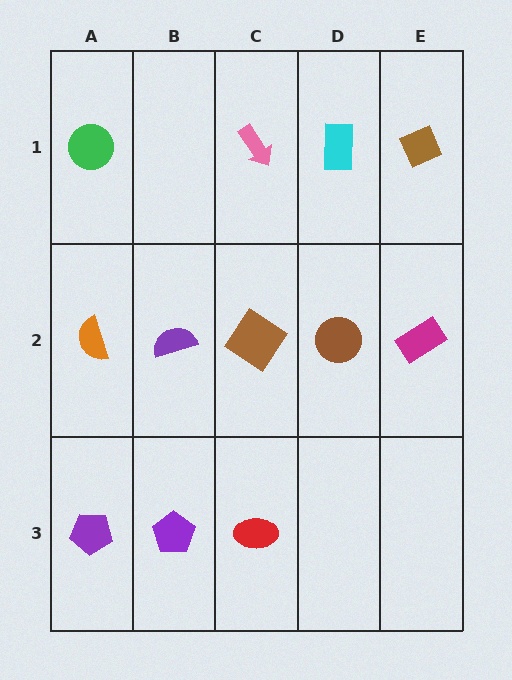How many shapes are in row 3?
3 shapes.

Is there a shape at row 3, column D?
No, that cell is empty.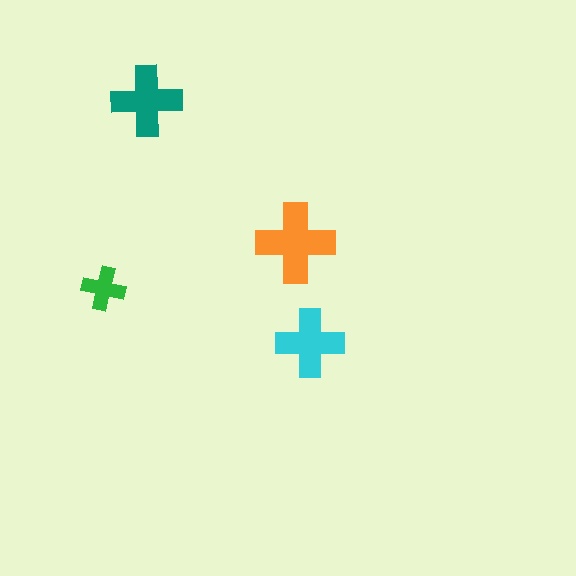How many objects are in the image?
There are 4 objects in the image.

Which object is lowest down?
The cyan cross is bottommost.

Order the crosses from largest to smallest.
the orange one, the teal one, the cyan one, the green one.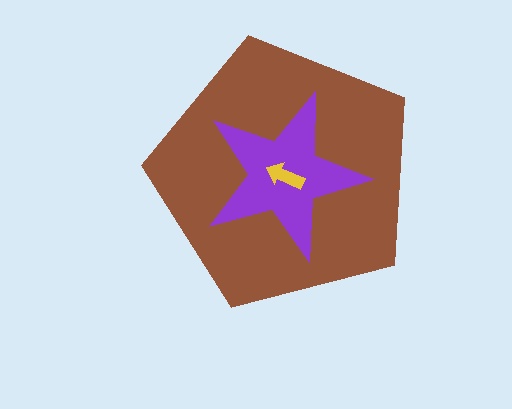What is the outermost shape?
The brown pentagon.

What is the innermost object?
The yellow arrow.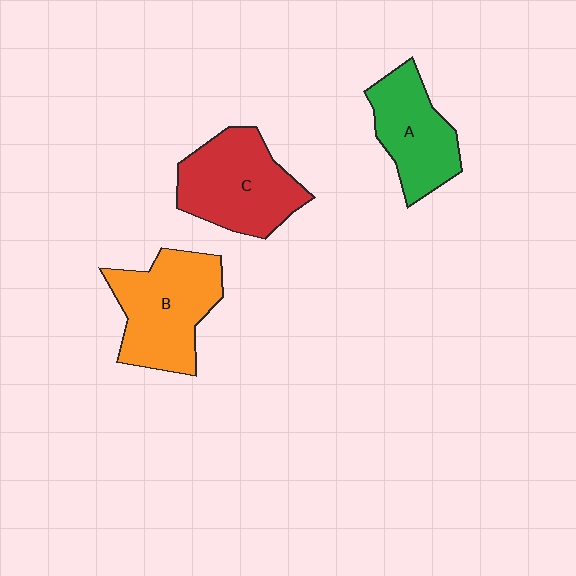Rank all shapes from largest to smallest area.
From largest to smallest: B (orange), C (red), A (green).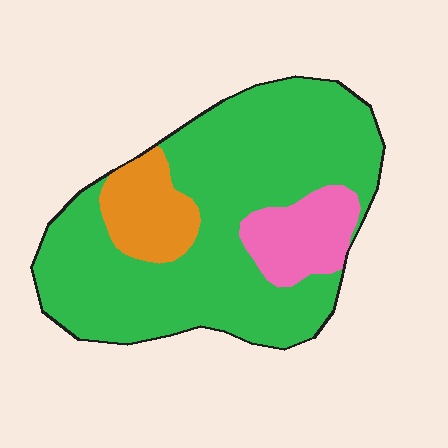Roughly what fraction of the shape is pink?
Pink takes up about one eighth (1/8) of the shape.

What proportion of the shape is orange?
Orange covers 12% of the shape.